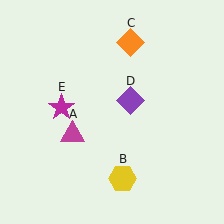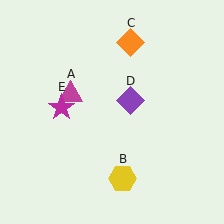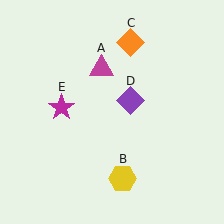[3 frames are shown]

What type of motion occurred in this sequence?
The magenta triangle (object A) rotated clockwise around the center of the scene.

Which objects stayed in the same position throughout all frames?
Yellow hexagon (object B) and orange diamond (object C) and purple diamond (object D) and magenta star (object E) remained stationary.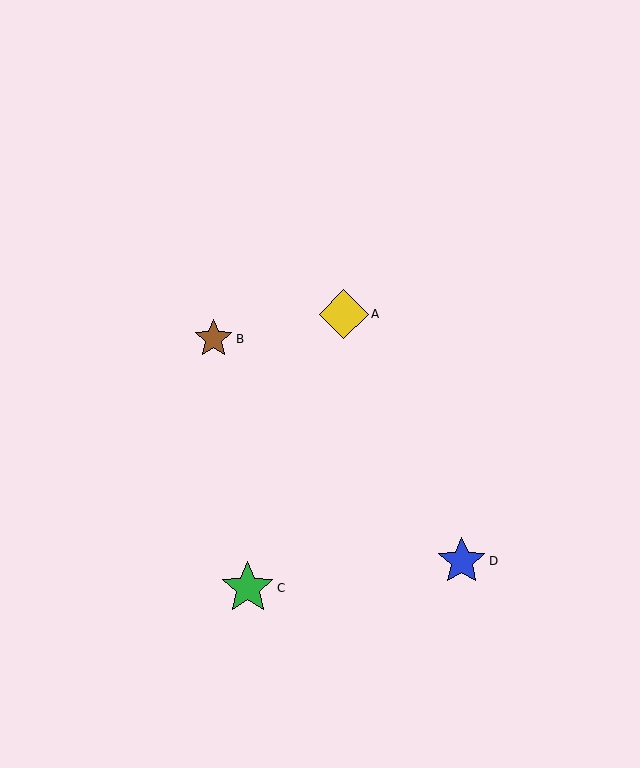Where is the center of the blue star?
The center of the blue star is at (462, 561).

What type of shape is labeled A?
Shape A is a yellow diamond.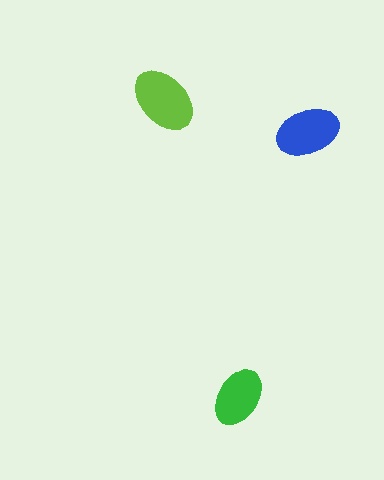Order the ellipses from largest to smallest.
the lime one, the blue one, the green one.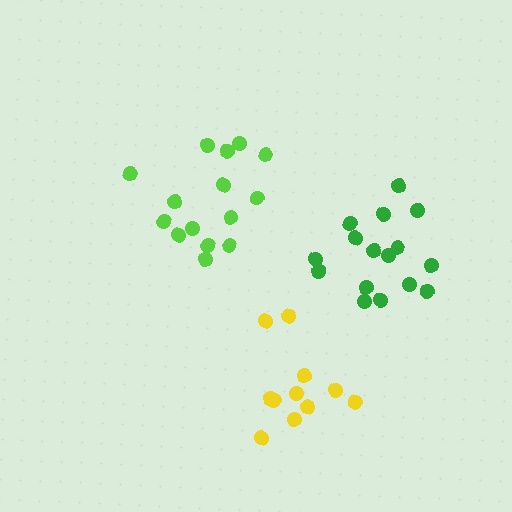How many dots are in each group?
Group 1: 16 dots, Group 2: 11 dots, Group 3: 15 dots (42 total).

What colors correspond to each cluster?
The clusters are colored: green, yellow, lime.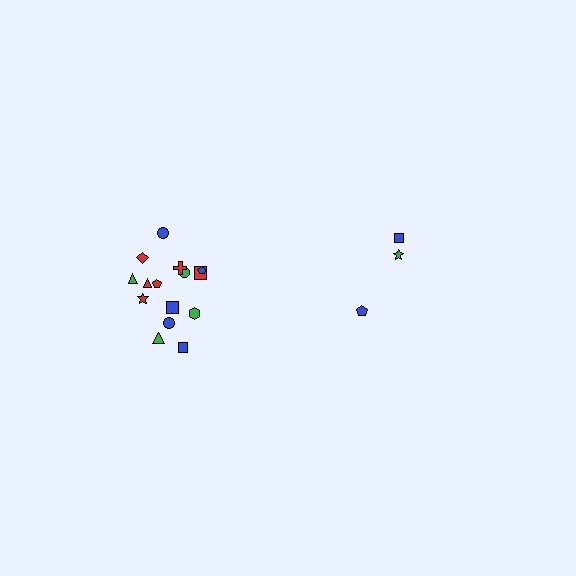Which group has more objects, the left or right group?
The left group.